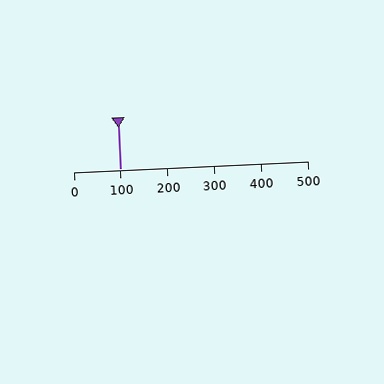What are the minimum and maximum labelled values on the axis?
The axis runs from 0 to 500.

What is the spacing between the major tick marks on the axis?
The major ticks are spaced 100 apart.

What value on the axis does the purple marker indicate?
The marker indicates approximately 100.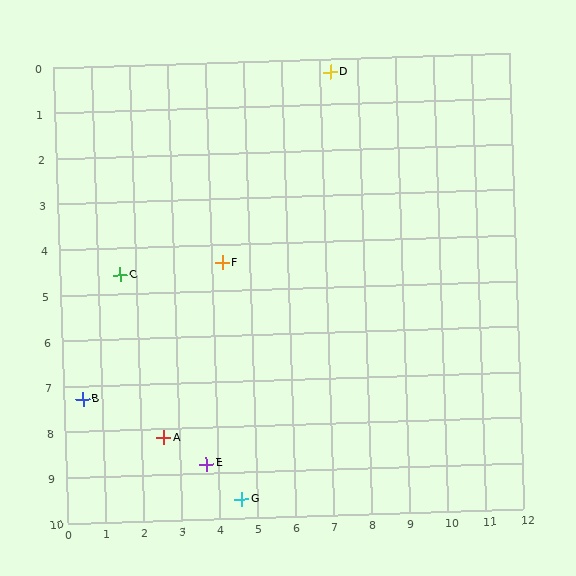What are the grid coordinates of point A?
Point A is at approximately (2.6, 8.2).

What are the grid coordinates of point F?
Point F is at approximately (4.3, 4.4).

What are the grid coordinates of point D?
Point D is at approximately (7.3, 0.3).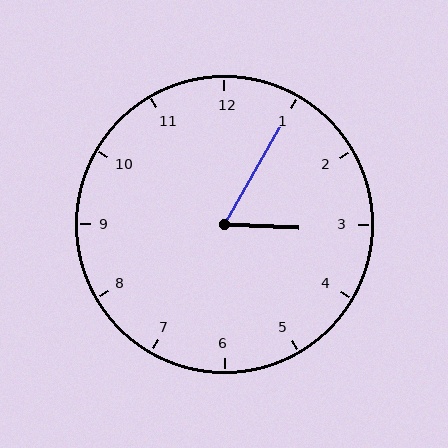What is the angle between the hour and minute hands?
Approximately 62 degrees.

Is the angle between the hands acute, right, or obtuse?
It is acute.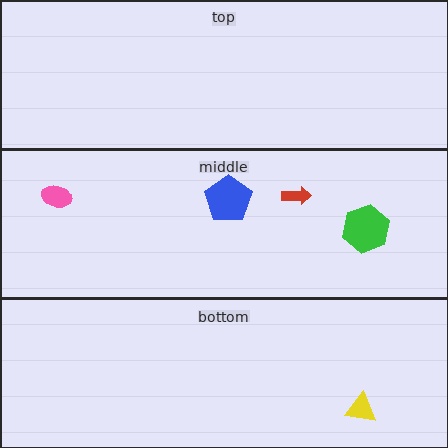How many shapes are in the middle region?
4.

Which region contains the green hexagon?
The middle region.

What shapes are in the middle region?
The red arrow, the pink ellipse, the blue pentagon, the green hexagon.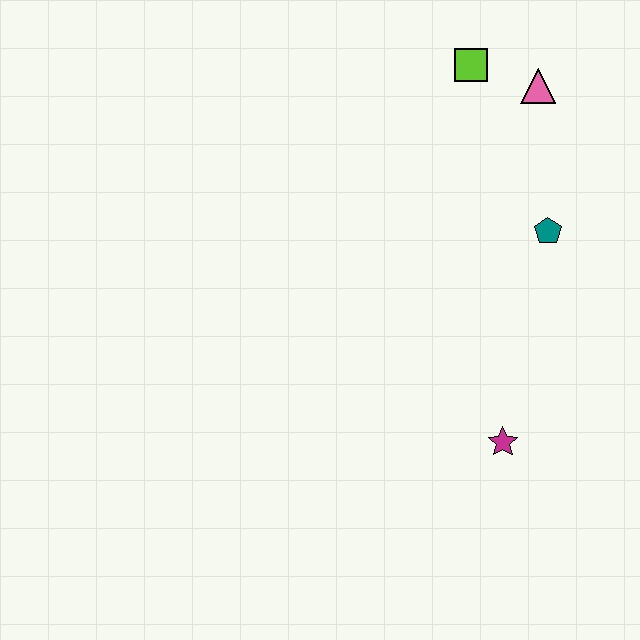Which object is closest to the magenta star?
The teal pentagon is closest to the magenta star.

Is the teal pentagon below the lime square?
Yes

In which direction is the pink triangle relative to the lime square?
The pink triangle is to the right of the lime square.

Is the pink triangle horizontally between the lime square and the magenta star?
No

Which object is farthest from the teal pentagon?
The magenta star is farthest from the teal pentagon.